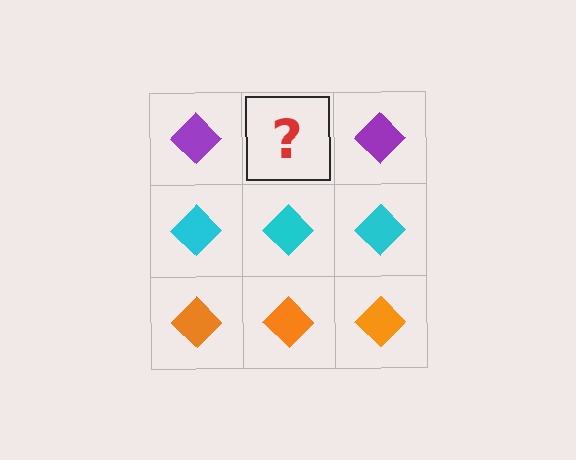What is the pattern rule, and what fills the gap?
The rule is that each row has a consistent color. The gap should be filled with a purple diamond.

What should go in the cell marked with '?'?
The missing cell should contain a purple diamond.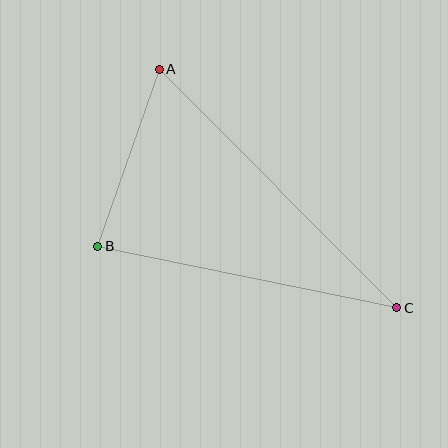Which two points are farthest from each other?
Points A and C are farthest from each other.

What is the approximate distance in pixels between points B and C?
The distance between B and C is approximately 305 pixels.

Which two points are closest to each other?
Points A and B are closest to each other.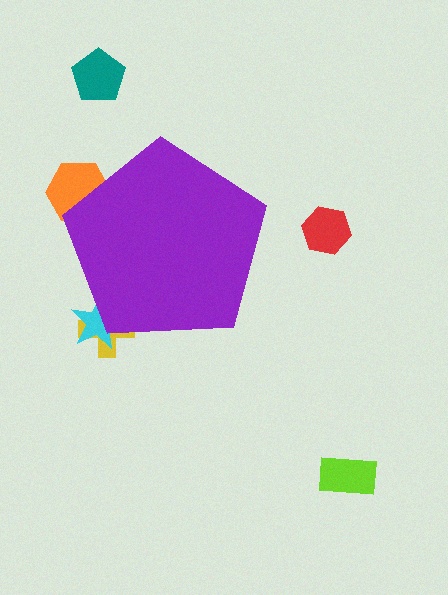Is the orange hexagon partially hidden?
Yes, the orange hexagon is partially hidden behind the purple pentagon.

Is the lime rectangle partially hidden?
No, the lime rectangle is fully visible.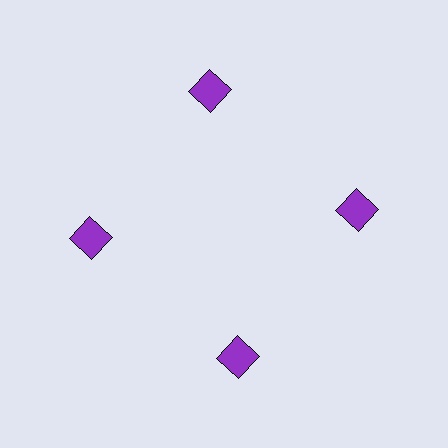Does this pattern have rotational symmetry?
Yes, this pattern has 4-fold rotational symmetry. It looks the same after rotating 90 degrees around the center.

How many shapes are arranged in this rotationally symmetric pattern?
There are 4 shapes, arranged in 4 groups of 1.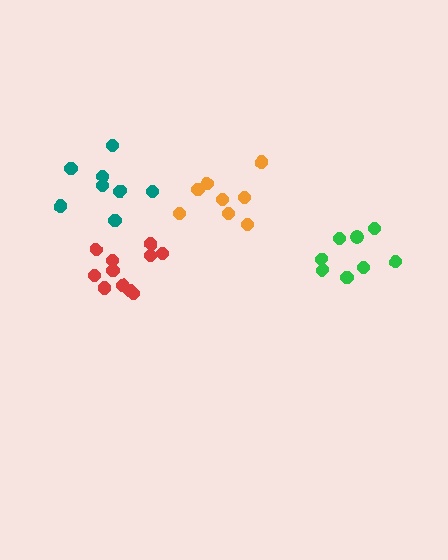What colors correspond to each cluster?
The clusters are colored: teal, green, red, orange.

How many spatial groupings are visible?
There are 4 spatial groupings.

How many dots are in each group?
Group 1: 8 dots, Group 2: 8 dots, Group 3: 11 dots, Group 4: 8 dots (35 total).